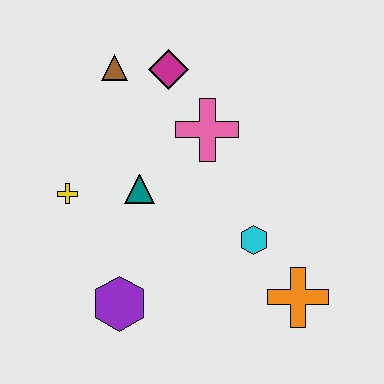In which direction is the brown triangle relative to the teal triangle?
The brown triangle is above the teal triangle.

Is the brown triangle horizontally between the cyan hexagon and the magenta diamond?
No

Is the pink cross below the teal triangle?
No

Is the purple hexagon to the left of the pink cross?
Yes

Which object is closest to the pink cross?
The magenta diamond is closest to the pink cross.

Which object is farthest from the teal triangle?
The orange cross is farthest from the teal triangle.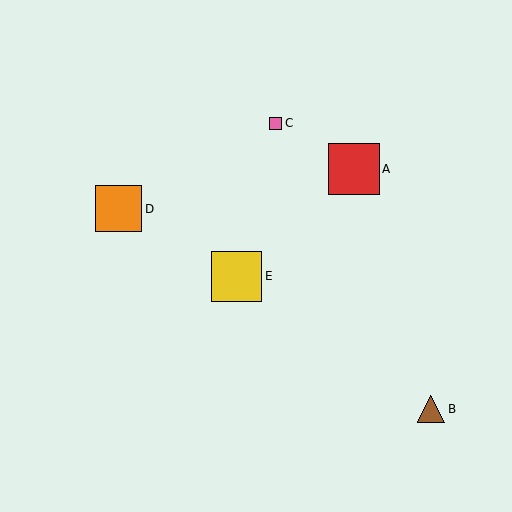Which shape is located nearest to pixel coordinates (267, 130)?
The pink square (labeled C) at (275, 123) is nearest to that location.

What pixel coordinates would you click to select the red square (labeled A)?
Click at (354, 169) to select the red square A.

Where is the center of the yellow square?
The center of the yellow square is at (236, 276).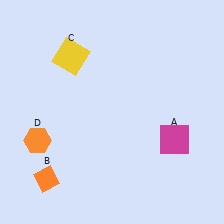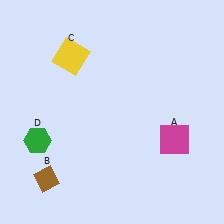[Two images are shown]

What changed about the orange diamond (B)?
In Image 1, B is orange. In Image 2, it changed to brown.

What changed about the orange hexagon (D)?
In Image 1, D is orange. In Image 2, it changed to green.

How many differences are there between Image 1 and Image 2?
There are 2 differences between the two images.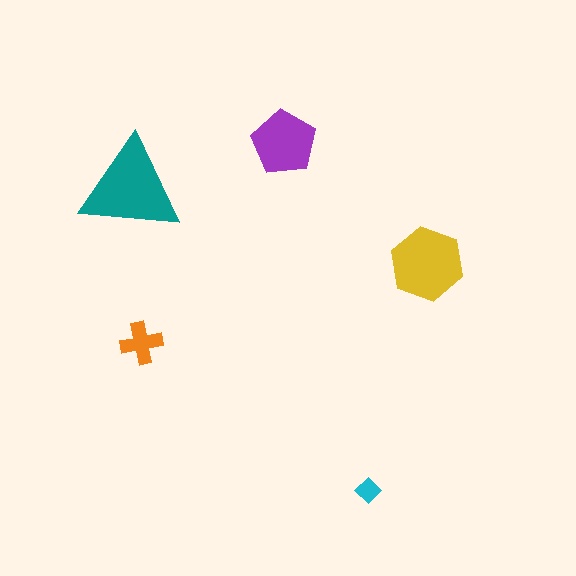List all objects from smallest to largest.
The cyan diamond, the orange cross, the purple pentagon, the yellow hexagon, the teal triangle.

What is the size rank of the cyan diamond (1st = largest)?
5th.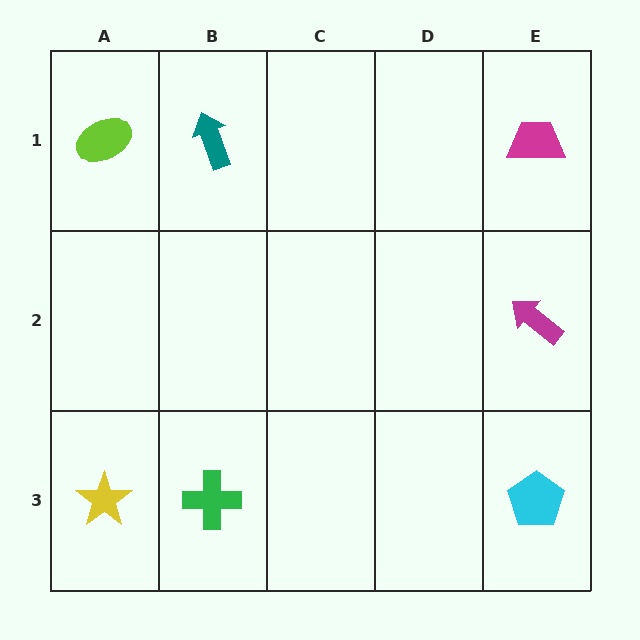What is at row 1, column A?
A lime ellipse.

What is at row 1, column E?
A magenta trapezoid.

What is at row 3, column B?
A green cross.